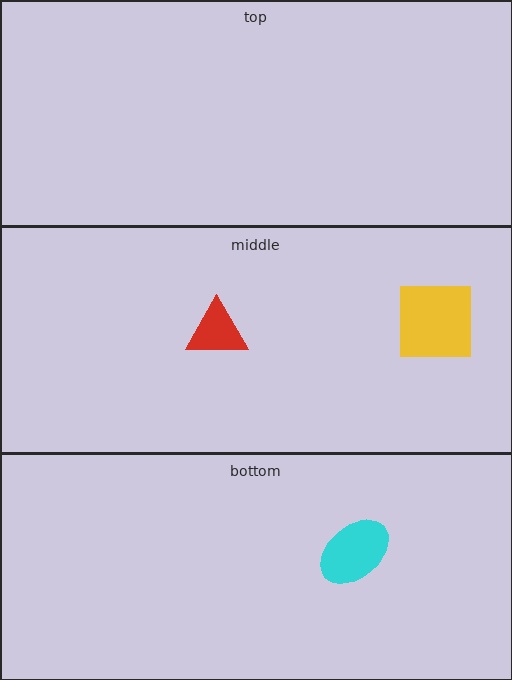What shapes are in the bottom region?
The cyan ellipse.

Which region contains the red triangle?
The middle region.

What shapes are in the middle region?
The yellow square, the red triangle.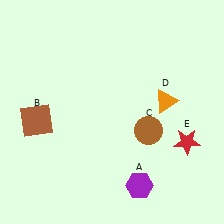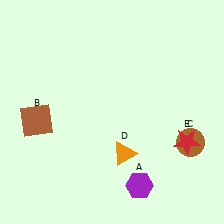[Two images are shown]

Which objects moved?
The objects that moved are: the brown circle (C), the orange triangle (D).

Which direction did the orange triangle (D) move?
The orange triangle (D) moved down.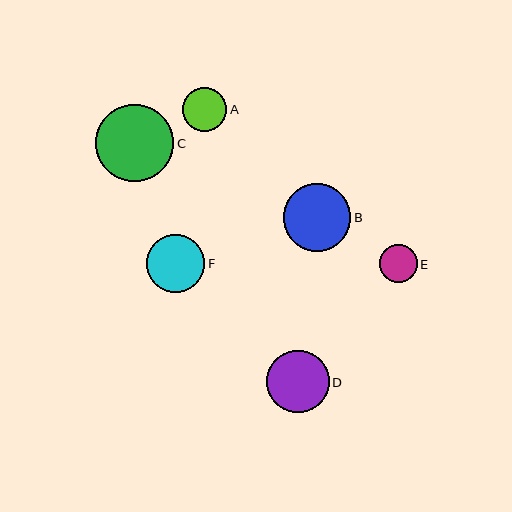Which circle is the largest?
Circle C is the largest with a size of approximately 78 pixels.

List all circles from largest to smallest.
From largest to smallest: C, B, D, F, A, E.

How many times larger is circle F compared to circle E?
Circle F is approximately 1.5 times the size of circle E.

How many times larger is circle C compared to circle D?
Circle C is approximately 1.2 times the size of circle D.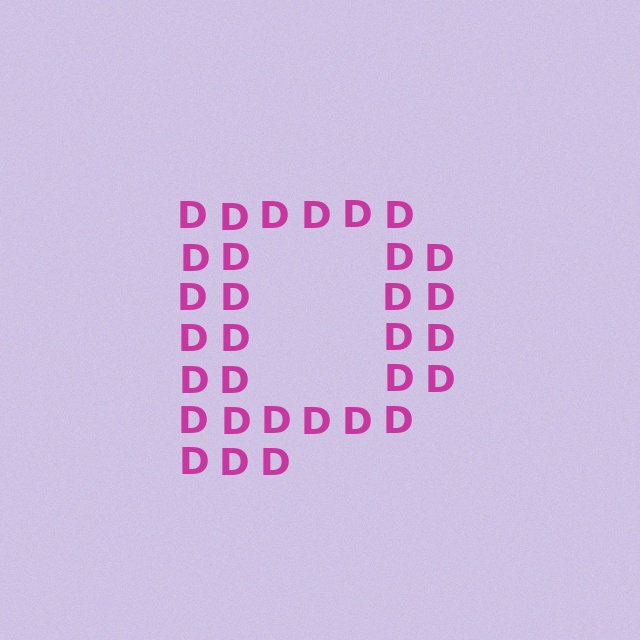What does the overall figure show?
The overall figure shows the letter D.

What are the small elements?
The small elements are letter D's.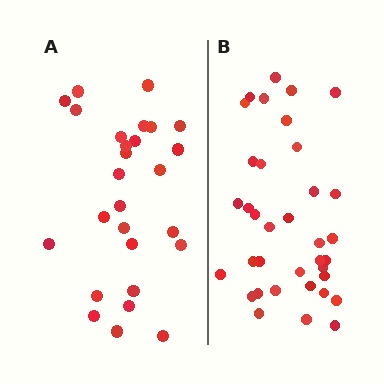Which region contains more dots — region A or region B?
Region B (the right region) has more dots.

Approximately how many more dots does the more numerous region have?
Region B has roughly 8 or so more dots than region A.